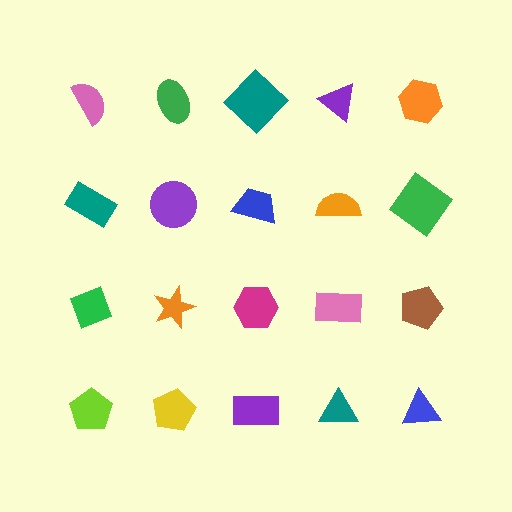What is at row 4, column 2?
A yellow pentagon.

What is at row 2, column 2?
A purple circle.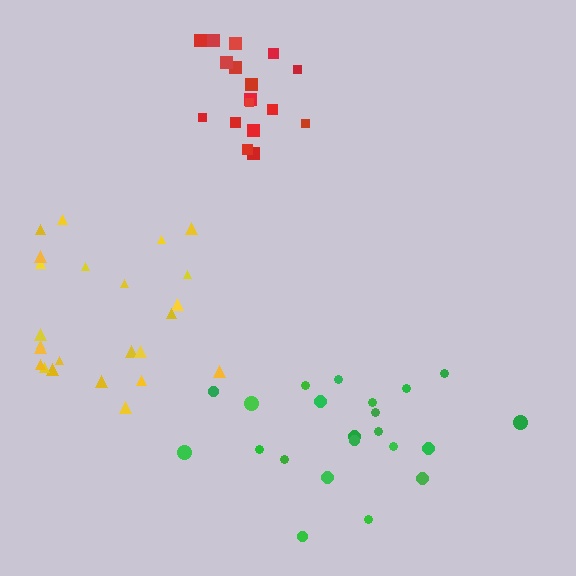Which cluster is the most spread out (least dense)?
Green.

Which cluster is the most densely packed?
Red.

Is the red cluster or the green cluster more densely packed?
Red.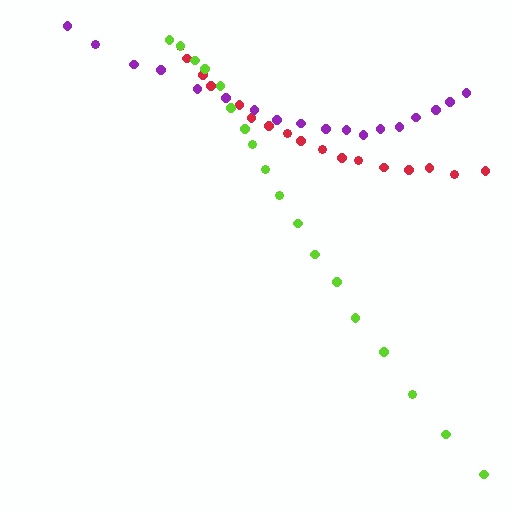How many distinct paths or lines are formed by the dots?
There are 3 distinct paths.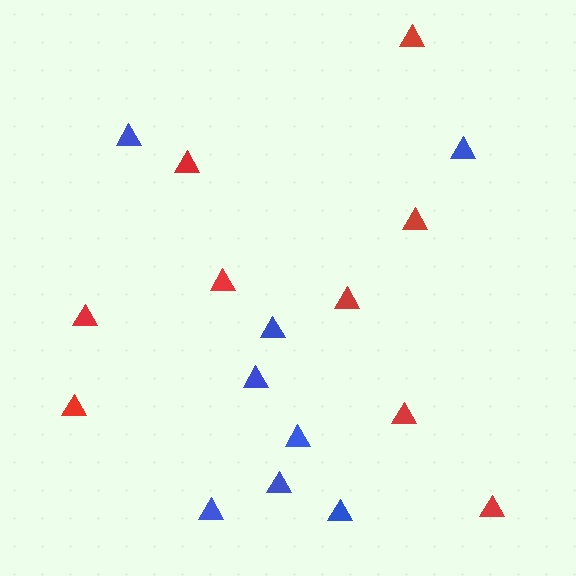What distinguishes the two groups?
There are 2 groups: one group of red triangles (9) and one group of blue triangles (8).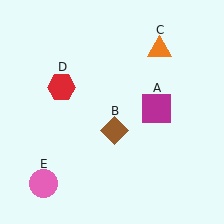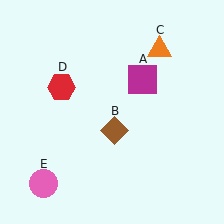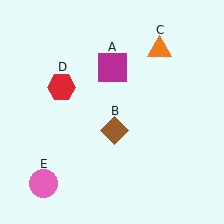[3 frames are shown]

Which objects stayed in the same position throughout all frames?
Brown diamond (object B) and orange triangle (object C) and red hexagon (object D) and pink circle (object E) remained stationary.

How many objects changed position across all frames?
1 object changed position: magenta square (object A).